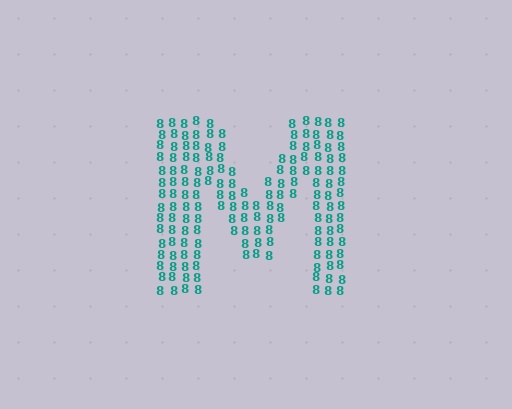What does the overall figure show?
The overall figure shows the letter M.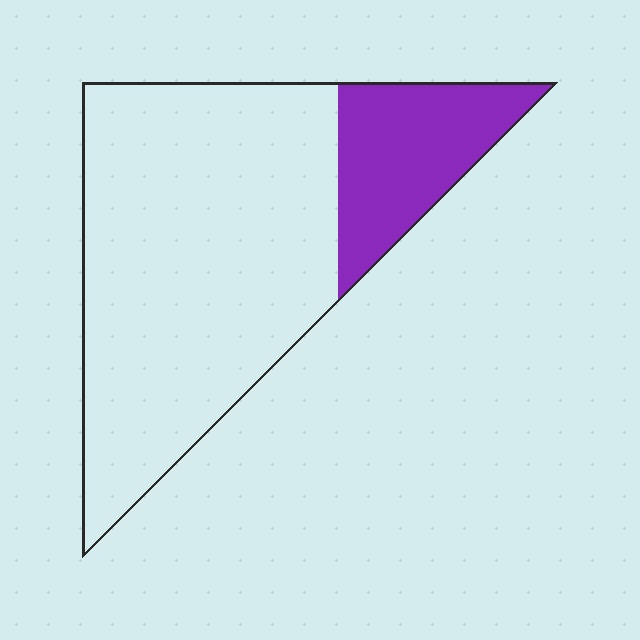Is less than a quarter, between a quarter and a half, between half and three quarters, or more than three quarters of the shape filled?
Less than a quarter.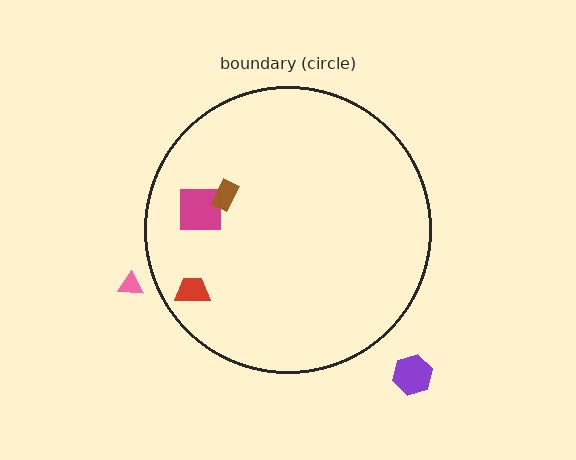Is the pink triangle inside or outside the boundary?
Outside.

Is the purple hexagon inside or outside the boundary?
Outside.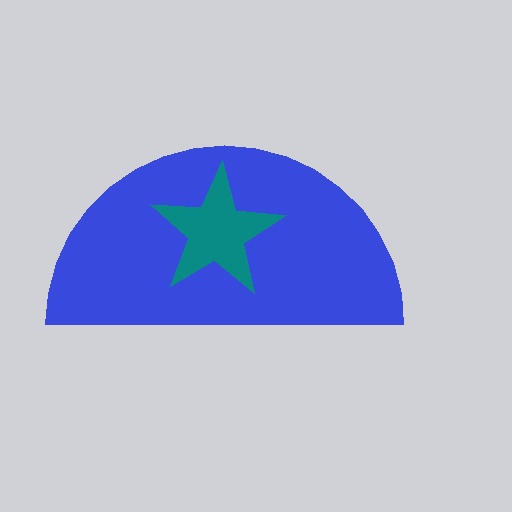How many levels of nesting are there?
2.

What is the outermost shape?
The blue semicircle.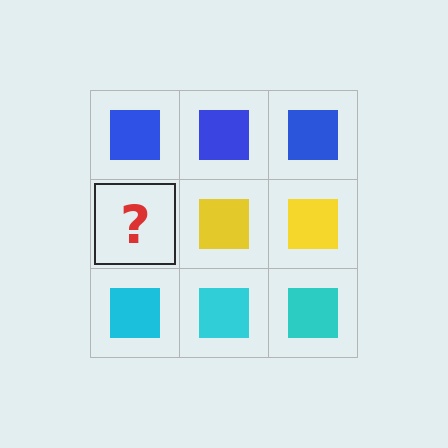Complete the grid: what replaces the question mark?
The question mark should be replaced with a yellow square.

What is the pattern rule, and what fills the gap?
The rule is that each row has a consistent color. The gap should be filled with a yellow square.